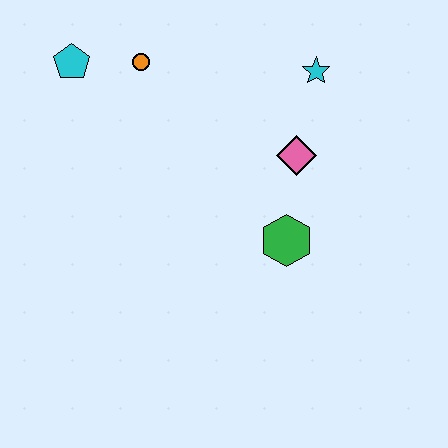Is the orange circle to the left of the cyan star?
Yes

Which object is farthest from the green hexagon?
The cyan pentagon is farthest from the green hexagon.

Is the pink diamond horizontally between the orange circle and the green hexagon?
No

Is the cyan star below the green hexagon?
No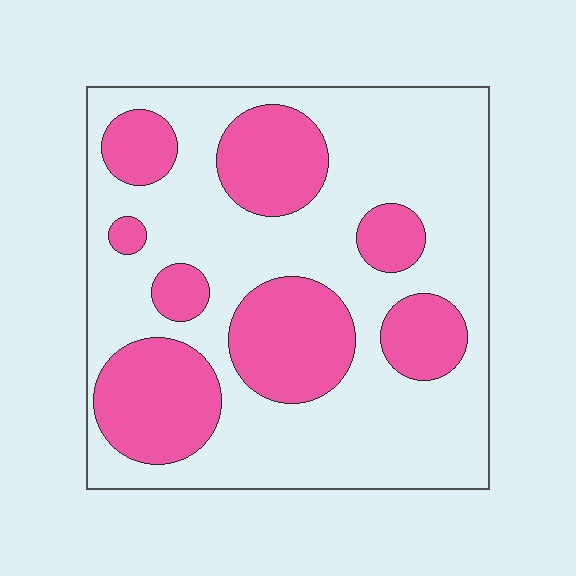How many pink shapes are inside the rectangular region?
8.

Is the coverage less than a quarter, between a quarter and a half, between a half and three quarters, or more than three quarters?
Between a quarter and a half.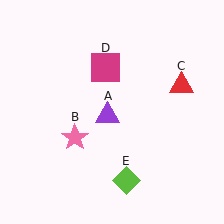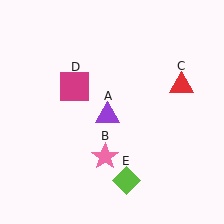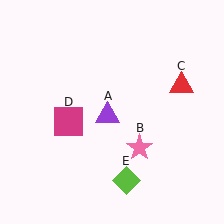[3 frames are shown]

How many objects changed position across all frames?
2 objects changed position: pink star (object B), magenta square (object D).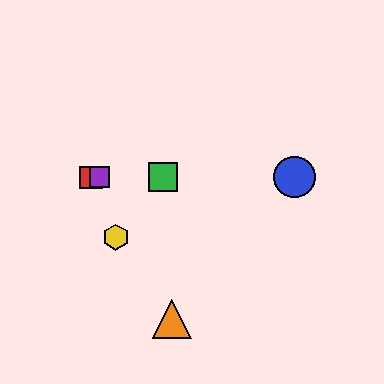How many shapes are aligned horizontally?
4 shapes (the red square, the blue circle, the green square, the purple square) are aligned horizontally.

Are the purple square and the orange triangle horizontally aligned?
No, the purple square is at y≈177 and the orange triangle is at y≈319.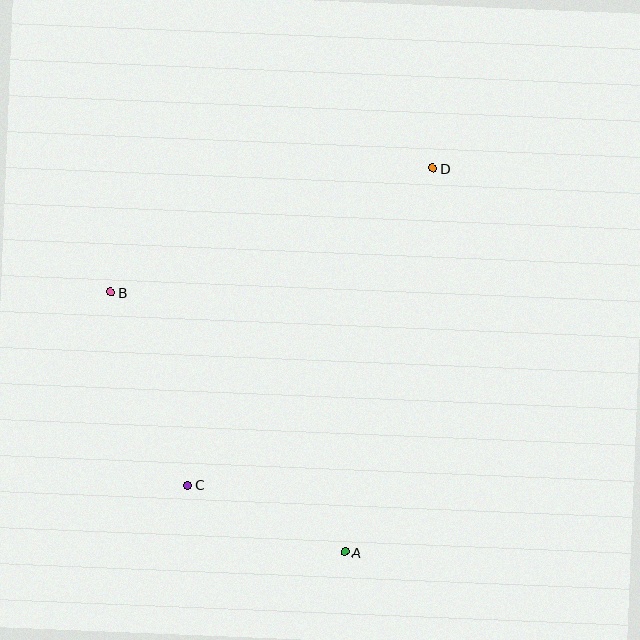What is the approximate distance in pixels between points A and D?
The distance between A and D is approximately 394 pixels.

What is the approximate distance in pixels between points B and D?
The distance between B and D is approximately 345 pixels.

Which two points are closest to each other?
Points A and C are closest to each other.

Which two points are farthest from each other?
Points C and D are farthest from each other.